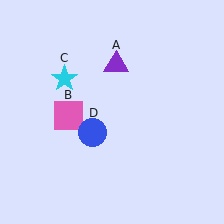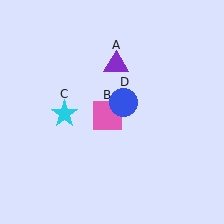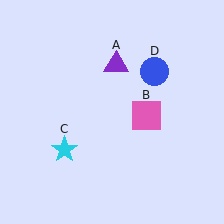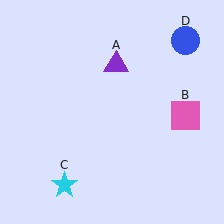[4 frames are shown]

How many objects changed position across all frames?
3 objects changed position: pink square (object B), cyan star (object C), blue circle (object D).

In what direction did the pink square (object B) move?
The pink square (object B) moved right.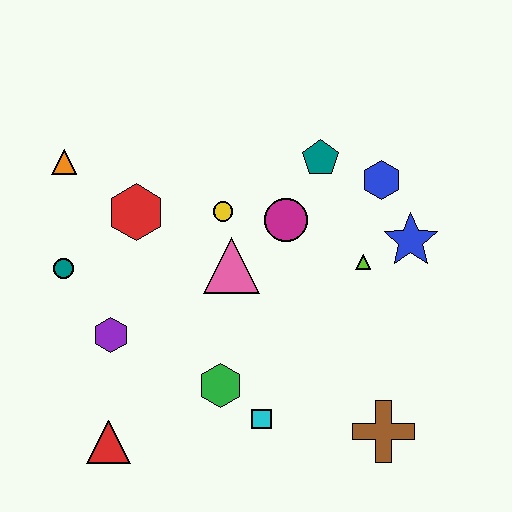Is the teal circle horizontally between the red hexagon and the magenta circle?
No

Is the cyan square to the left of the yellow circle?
No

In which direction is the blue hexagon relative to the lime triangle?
The blue hexagon is above the lime triangle.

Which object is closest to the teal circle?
The purple hexagon is closest to the teal circle.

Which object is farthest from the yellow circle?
The brown cross is farthest from the yellow circle.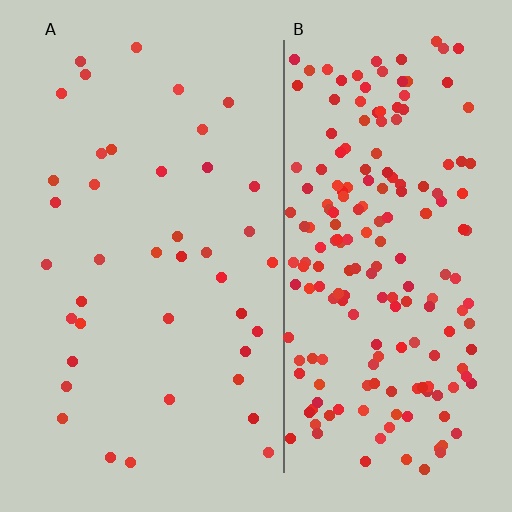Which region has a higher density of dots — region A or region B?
B (the right).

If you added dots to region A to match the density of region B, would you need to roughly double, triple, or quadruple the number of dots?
Approximately quadruple.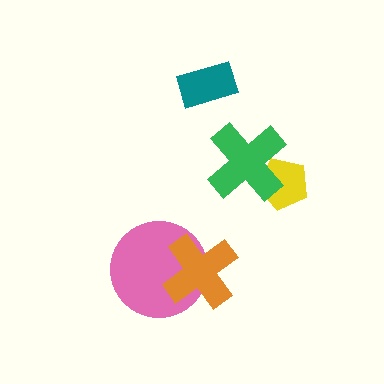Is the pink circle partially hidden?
Yes, it is partially covered by another shape.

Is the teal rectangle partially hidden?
No, no other shape covers it.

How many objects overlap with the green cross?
1 object overlaps with the green cross.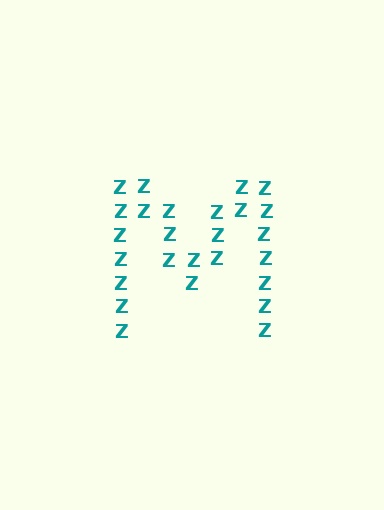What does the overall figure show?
The overall figure shows the letter M.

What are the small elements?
The small elements are letter Z's.